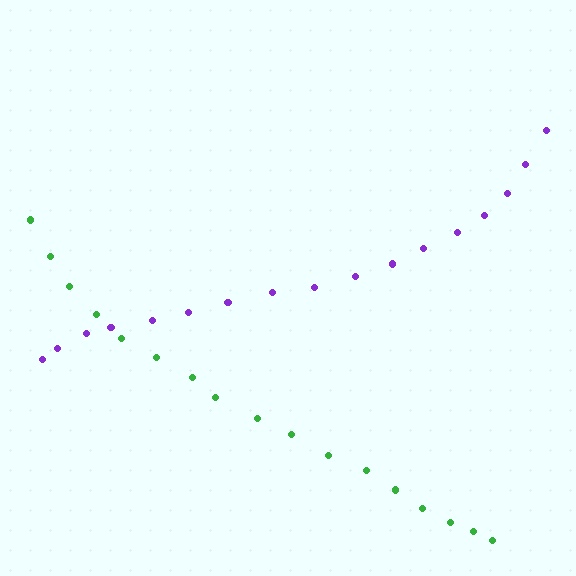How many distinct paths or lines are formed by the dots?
There are 2 distinct paths.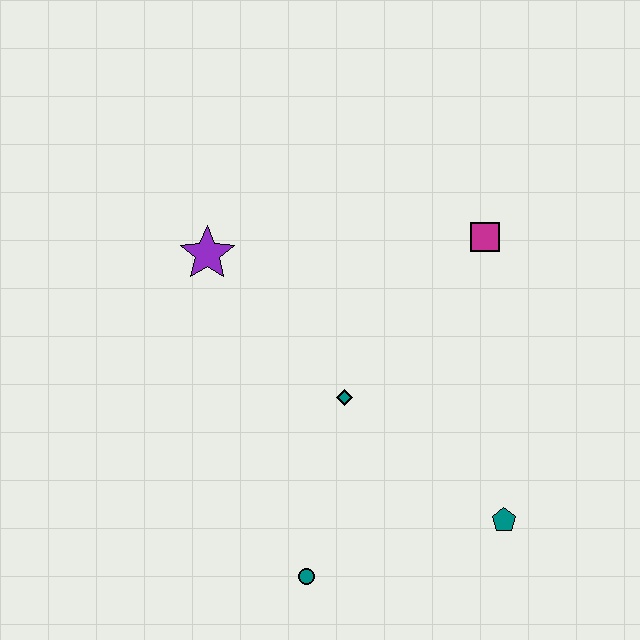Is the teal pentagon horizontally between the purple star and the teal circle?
No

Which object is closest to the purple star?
The teal diamond is closest to the purple star.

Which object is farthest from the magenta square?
The teal circle is farthest from the magenta square.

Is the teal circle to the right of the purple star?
Yes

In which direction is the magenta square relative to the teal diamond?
The magenta square is above the teal diamond.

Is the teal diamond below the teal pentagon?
No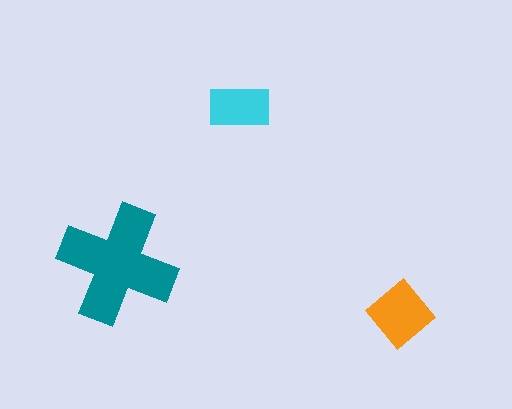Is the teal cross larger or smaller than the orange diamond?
Larger.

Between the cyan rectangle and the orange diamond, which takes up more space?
The orange diamond.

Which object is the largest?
The teal cross.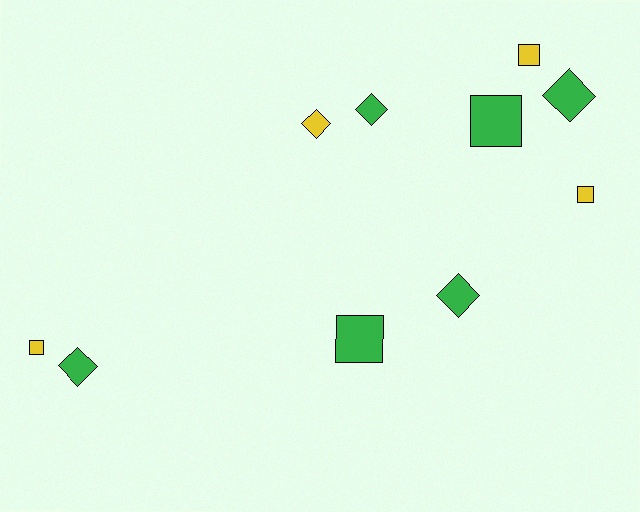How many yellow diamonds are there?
There is 1 yellow diamond.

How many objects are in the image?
There are 10 objects.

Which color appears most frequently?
Green, with 6 objects.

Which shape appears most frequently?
Diamond, with 5 objects.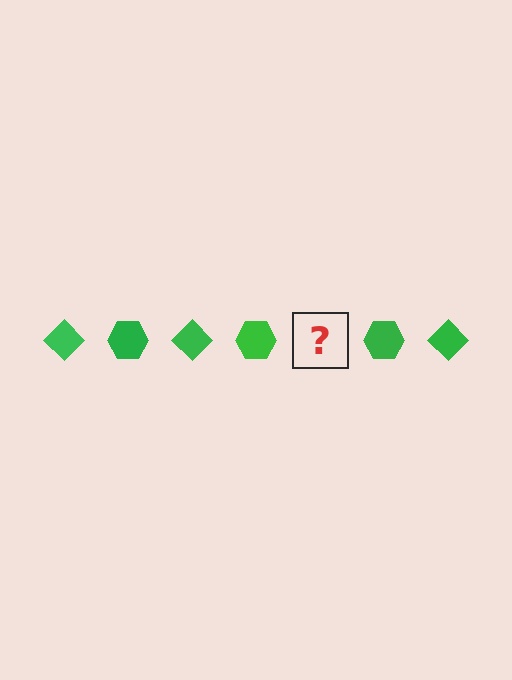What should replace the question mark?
The question mark should be replaced with a green diamond.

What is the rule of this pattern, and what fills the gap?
The rule is that the pattern cycles through diamond, hexagon shapes in green. The gap should be filled with a green diamond.